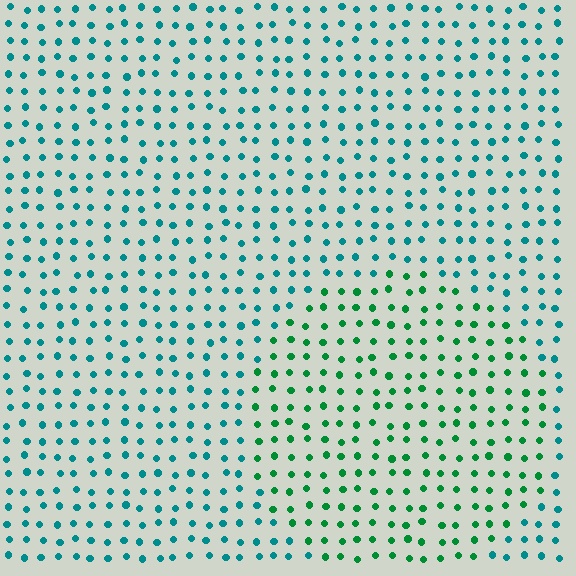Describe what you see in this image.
The image is filled with small teal elements in a uniform arrangement. A circle-shaped region is visible where the elements are tinted to a slightly different hue, forming a subtle color boundary.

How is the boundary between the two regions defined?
The boundary is defined purely by a slight shift in hue (about 39 degrees). Spacing, size, and orientation are identical on both sides.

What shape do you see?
I see a circle.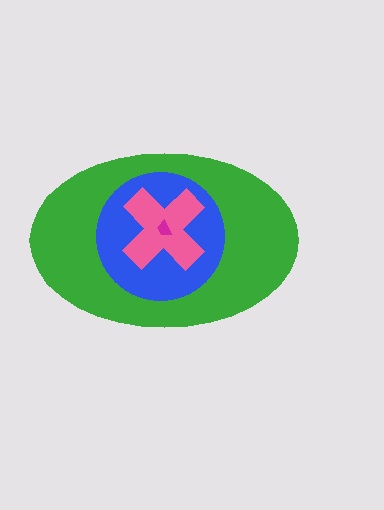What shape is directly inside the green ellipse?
The blue circle.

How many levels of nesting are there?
4.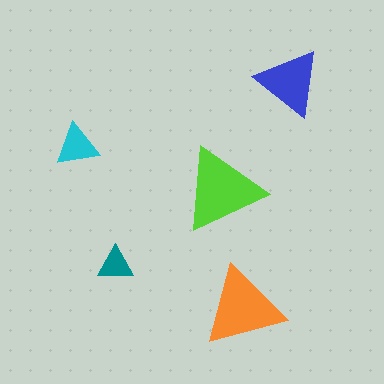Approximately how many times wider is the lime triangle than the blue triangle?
About 1.5 times wider.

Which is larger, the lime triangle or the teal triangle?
The lime one.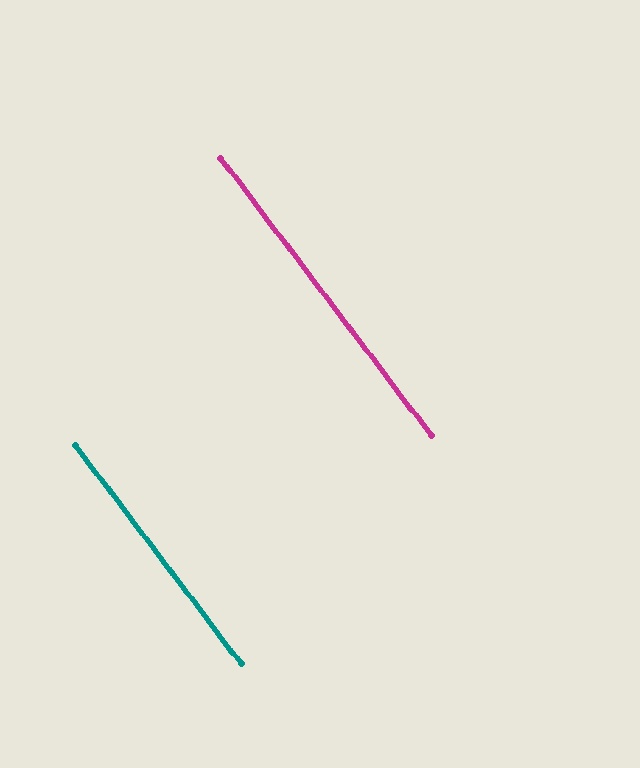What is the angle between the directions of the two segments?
Approximately 0 degrees.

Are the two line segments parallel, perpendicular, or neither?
Parallel — their directions differ by only 0.1°.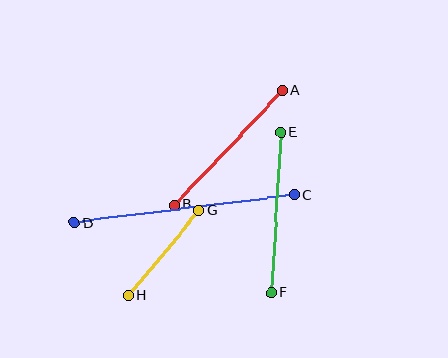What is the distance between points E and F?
The distance is approximately 160 pixels.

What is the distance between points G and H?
The distance is approximately 111 pixels.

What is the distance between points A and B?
The distance is approximately 157 pixels.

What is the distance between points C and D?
The distance is approximately 222 pixels.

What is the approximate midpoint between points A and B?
The midpoint is at approximately (229, 148) pixels.